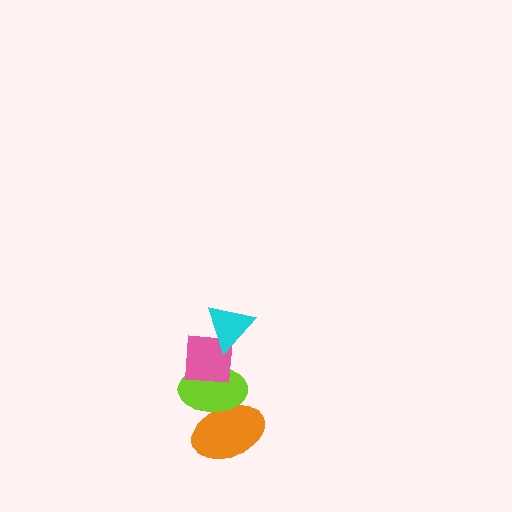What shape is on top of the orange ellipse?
The lime ellipse is on top of the orange ellipse.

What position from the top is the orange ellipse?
The orange ellipse is 4th from the top.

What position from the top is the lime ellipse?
The lime ellipse is 3rd from the top.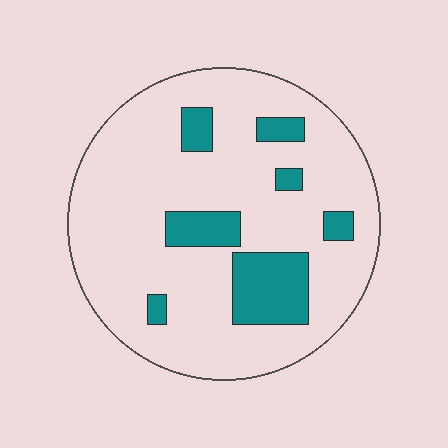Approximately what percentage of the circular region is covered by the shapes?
Approximately 15%.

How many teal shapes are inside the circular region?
7.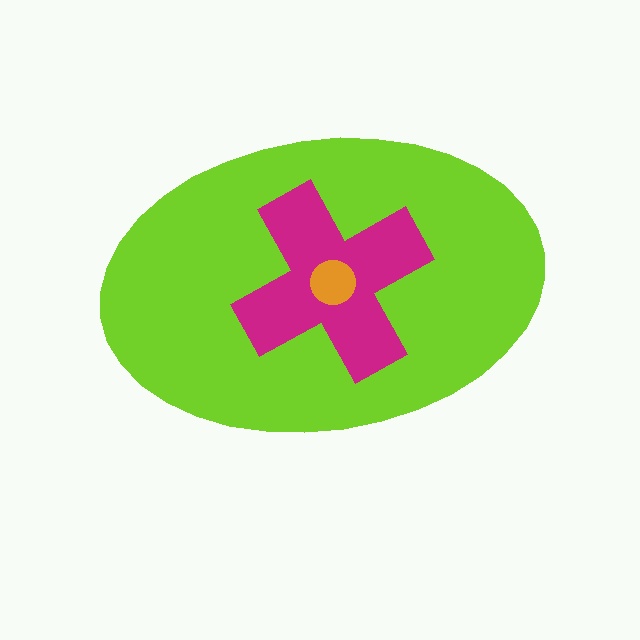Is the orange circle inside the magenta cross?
Yes.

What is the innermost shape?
The orange circle.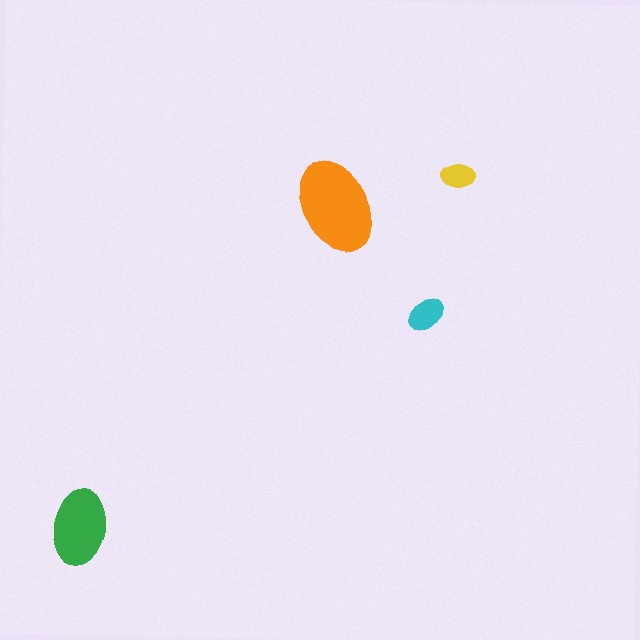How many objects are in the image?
There are 4 objects in the image.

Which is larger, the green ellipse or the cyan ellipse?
The green one.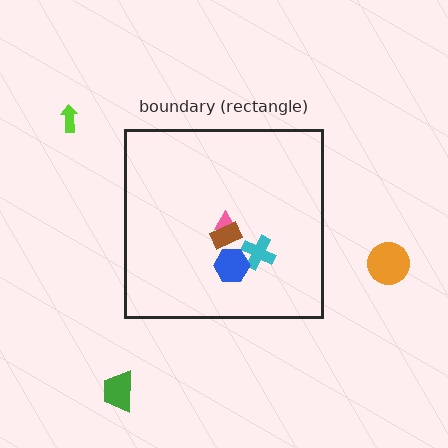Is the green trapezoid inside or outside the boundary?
Outside.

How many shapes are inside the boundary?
4 inside, 3 outside.